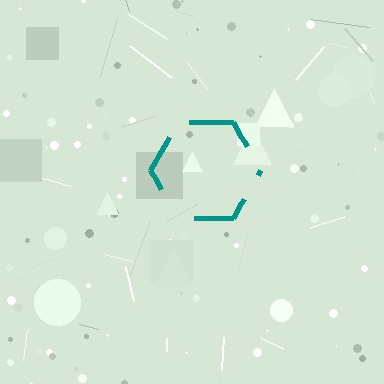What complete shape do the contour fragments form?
The contour fragments form a hexagon.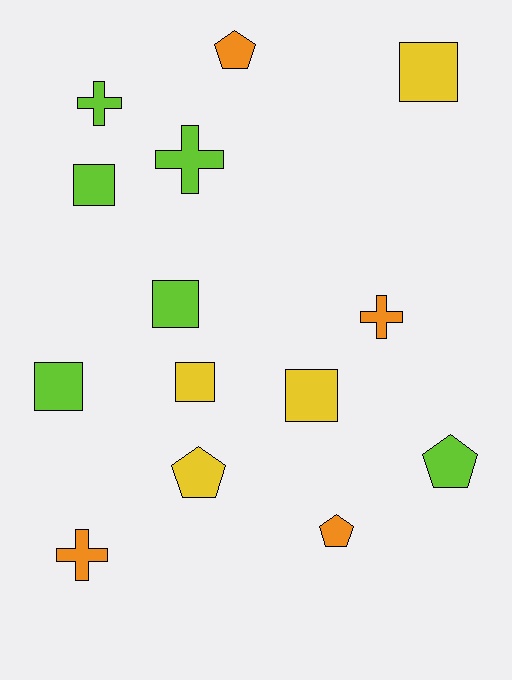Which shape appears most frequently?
Square, with 6 objects.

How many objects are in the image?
There are 14 objects.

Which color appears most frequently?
Lime, with 6 objects.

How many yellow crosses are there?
There are no yellow crosses.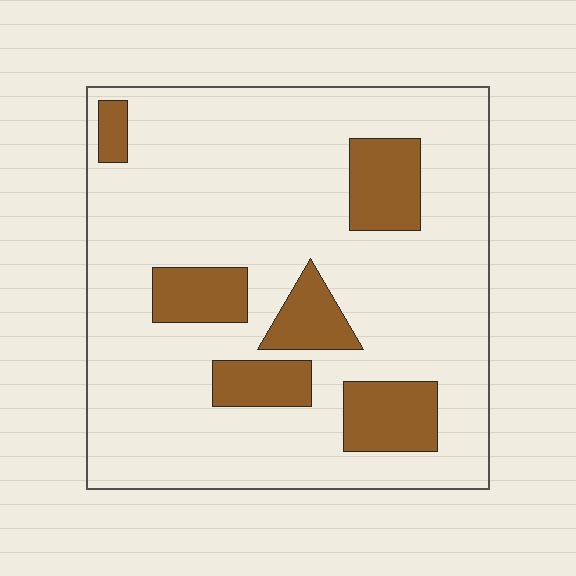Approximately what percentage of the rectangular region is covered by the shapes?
Approximately 20%.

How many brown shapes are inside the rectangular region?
6.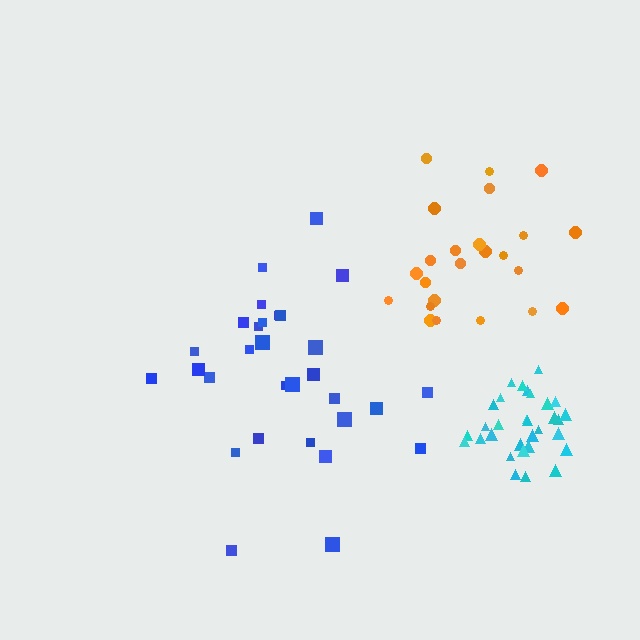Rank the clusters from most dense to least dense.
cyan, blue, orange.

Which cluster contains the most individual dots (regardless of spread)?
Cyan (31).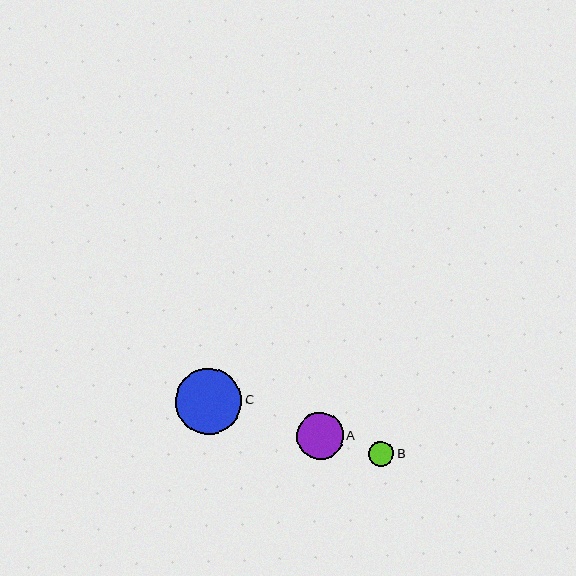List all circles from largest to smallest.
From largest to smallest: C, A, B.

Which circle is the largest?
Circle C is the largest with a size of approximately 66 pixels.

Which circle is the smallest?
Circle B is the smallest with a size of approximately 25 pixels.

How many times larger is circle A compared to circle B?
Circle A is approximately 1.8 times the size of circle B.